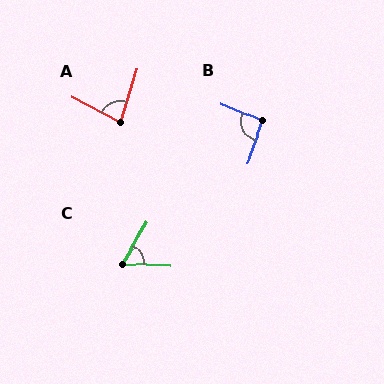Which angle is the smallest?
C, at approximately 61 degrees.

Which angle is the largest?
B, at approximately 93 degrees.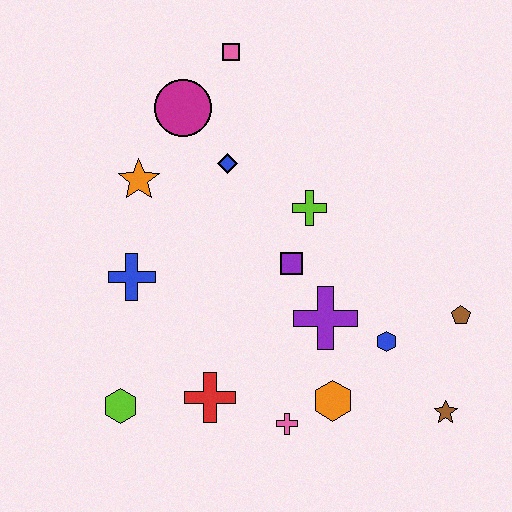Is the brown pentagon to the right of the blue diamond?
Yes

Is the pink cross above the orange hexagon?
No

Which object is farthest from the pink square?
The brown star is farthest from the pink square.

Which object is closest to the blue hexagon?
The purple cross is closest to the blue hexagon.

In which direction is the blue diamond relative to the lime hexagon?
The blue diamond is above the lime hexagon.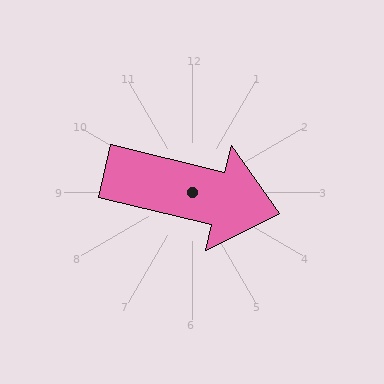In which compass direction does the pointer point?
East.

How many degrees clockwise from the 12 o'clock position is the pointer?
Approximately 104 degrees.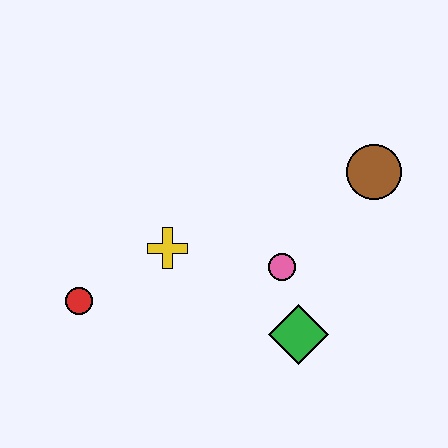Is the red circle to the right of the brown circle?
No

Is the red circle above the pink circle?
No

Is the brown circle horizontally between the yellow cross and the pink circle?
No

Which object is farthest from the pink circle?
The red circle is farthest from the pink circle.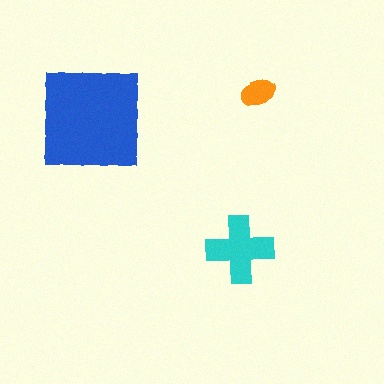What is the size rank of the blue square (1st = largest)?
1st.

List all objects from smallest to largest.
The orange ellipse, the cyan cross, the blue square.